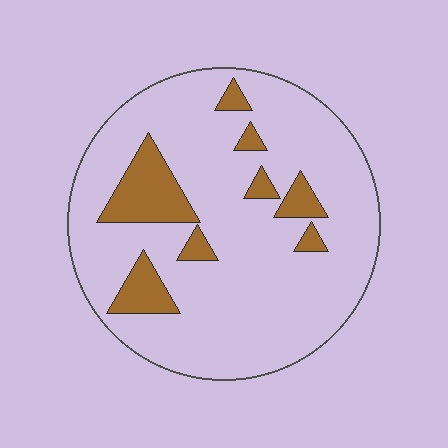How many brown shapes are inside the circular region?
8.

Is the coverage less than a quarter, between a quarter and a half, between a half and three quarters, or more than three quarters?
Less than a quarter.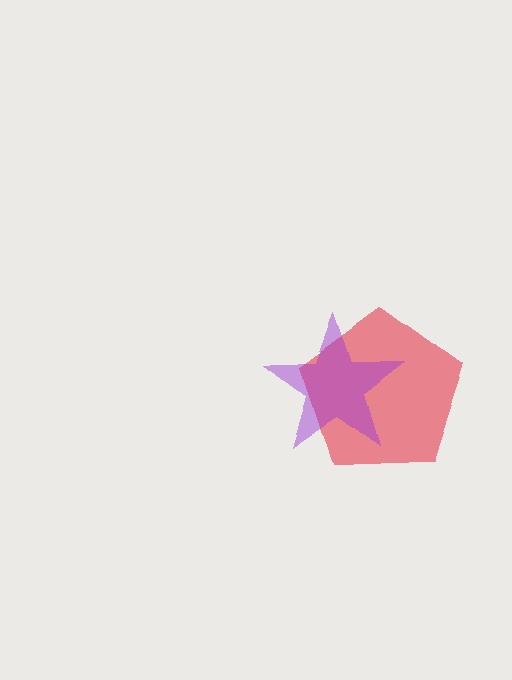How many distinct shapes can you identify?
There are 2 distinct shapes: a red pentagon, a purple star.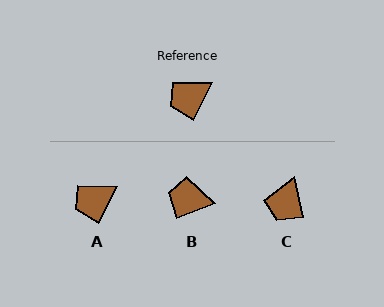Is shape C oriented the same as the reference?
No, it is off by about 39 degrees.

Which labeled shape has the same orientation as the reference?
A.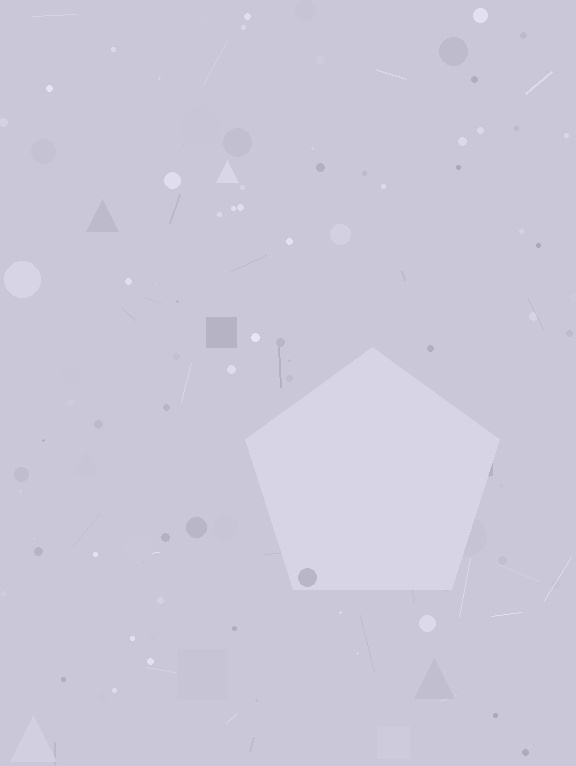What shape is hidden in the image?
A pentagon is hidden in the image.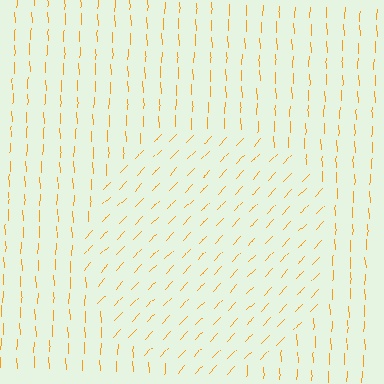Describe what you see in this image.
The image is filled with small orange line segments. A circle region in the image has lines oriented differently from the surrounding lines, creating a visible texture boundary.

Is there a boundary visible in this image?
Yes, there is a texture boundary formed by a change in line orientation.